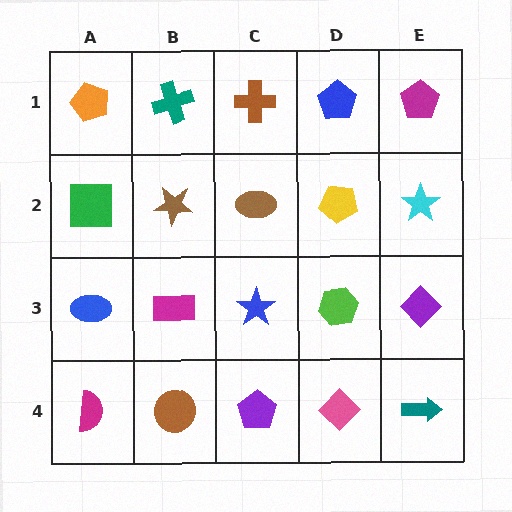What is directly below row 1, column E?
A cyan star.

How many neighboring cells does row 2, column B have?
4.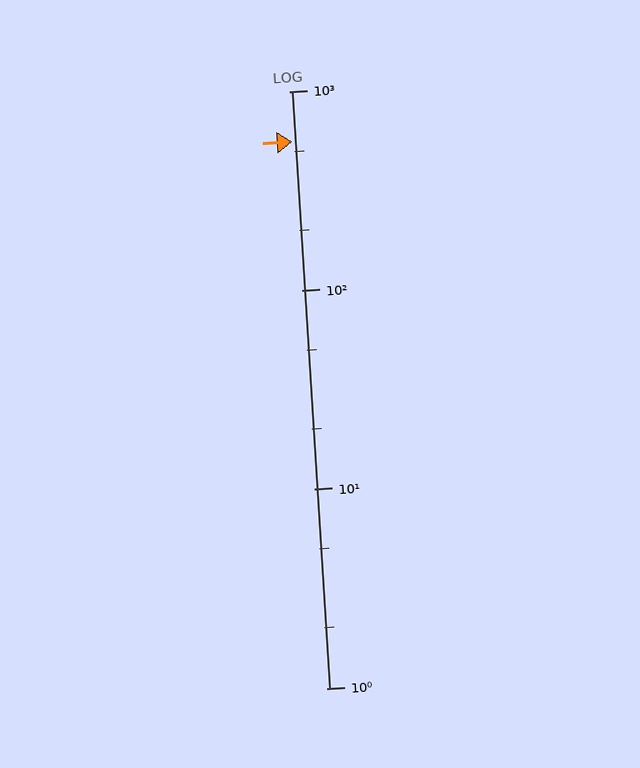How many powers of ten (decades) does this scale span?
The scale spans 3 decades, from 1 to 1000.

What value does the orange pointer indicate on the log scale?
The pointer indicates approximately 560.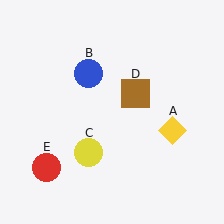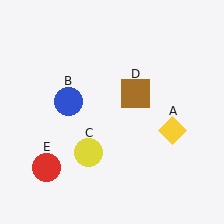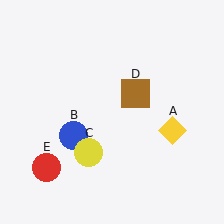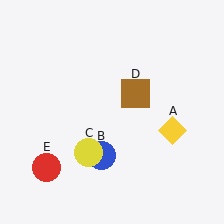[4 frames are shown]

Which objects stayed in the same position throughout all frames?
Yellow diamond (object A) and yellow circle (object C) and brown square (object D) and red circle (object E) remained stationary.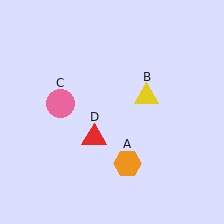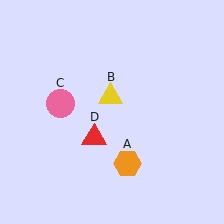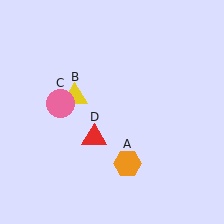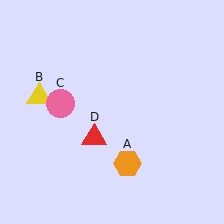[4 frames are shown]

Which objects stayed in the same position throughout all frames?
Orange hexagon (object A) and pink circle (object C) and red triangle (object D) remained stationary.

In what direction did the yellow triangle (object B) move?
The yellow triangle (object B) moved left.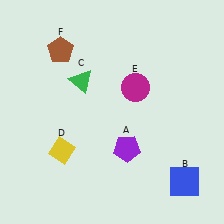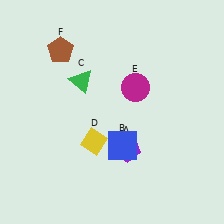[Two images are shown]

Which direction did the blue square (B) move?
The blue square (B) moved left.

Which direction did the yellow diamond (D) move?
The yellow diamond (D) moved right.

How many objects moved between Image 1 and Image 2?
2 objects moved between the two images.